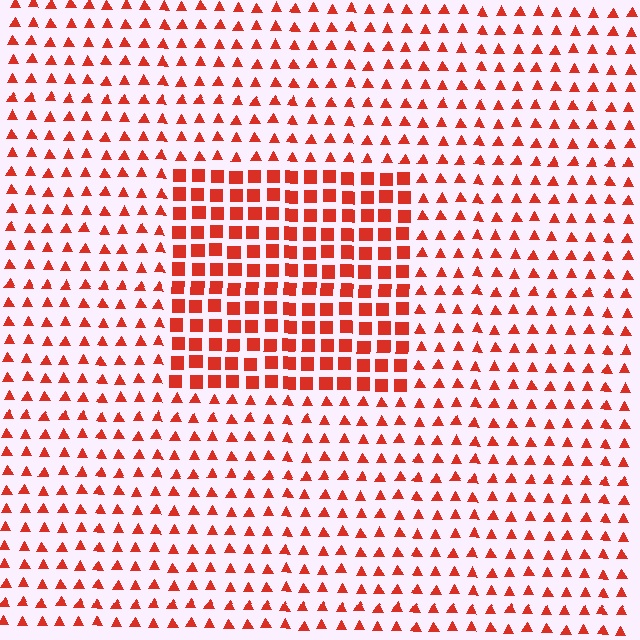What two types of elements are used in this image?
The image uses squares inside the rectangle region and triangles outside it.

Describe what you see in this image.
The image is filled with small red elements arranged in a uniform grid. A rectangle-shaped region contains squares, while the surrounding area contains triangles. The boundary is defined purely by the change in element shape.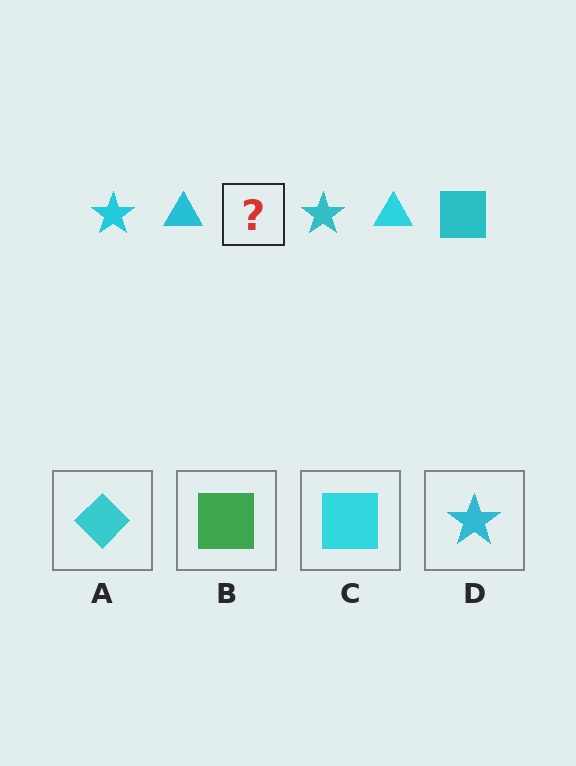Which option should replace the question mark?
Option C.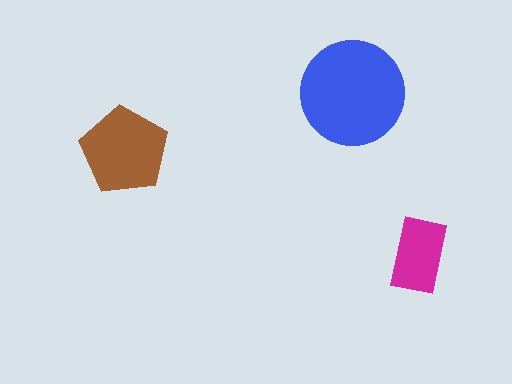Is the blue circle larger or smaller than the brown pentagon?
Larger.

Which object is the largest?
The blue circle.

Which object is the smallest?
The magenta rectangle.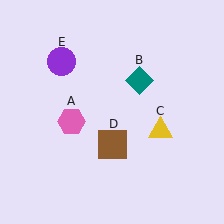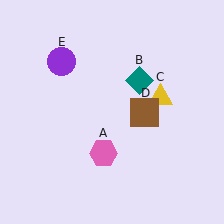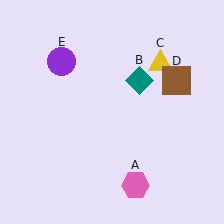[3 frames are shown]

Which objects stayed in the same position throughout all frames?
Teal diamond (object B) and purple circle (object E) remained stationary.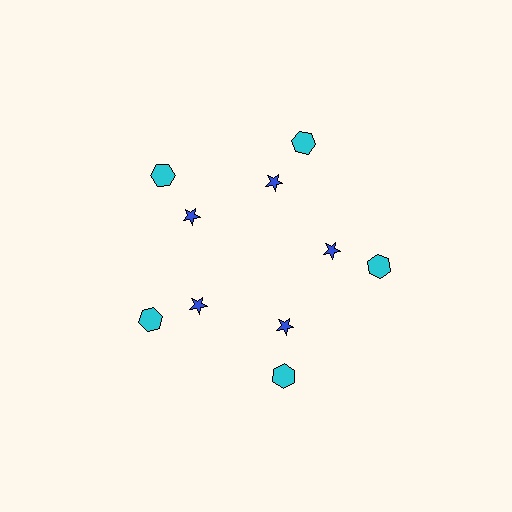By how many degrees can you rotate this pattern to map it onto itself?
The pattern maps onto itself every 72 degrees of rotation.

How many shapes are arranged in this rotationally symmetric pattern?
There are 10 shapes, arranged in 5 groups of 2.